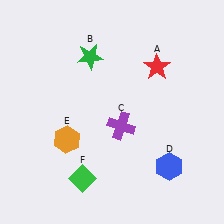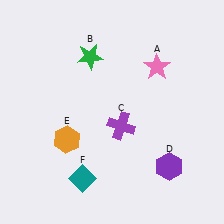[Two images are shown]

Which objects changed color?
A changed from red to pink. D changed from blue to purple. F changed from green to teal.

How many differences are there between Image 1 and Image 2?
There are 3 differences between the two images.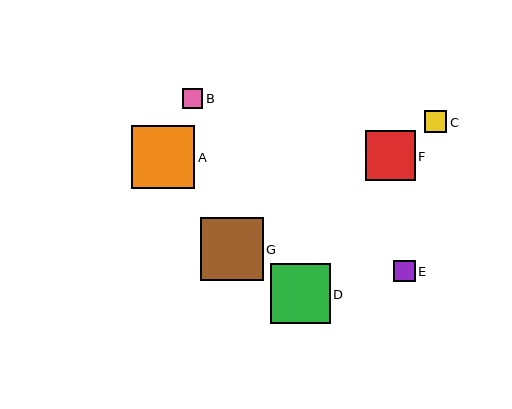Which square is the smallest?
Square B is the smallest with a size of approximately 20 pixels.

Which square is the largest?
Square A is the largest with a size of approximately 63 pixels.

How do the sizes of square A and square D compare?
Square A and square D are approximately the same size.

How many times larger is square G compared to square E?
Square G is approximately 3.0 times the size of square E.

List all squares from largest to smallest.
From largest to smallest: A, G, D, F, C, E, B.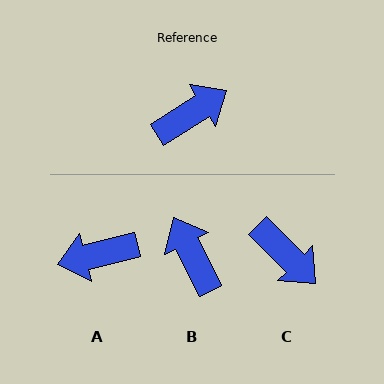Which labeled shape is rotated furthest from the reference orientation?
A, about 162 degrees away.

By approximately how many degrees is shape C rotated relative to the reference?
Approximately 78 degrees clockwise.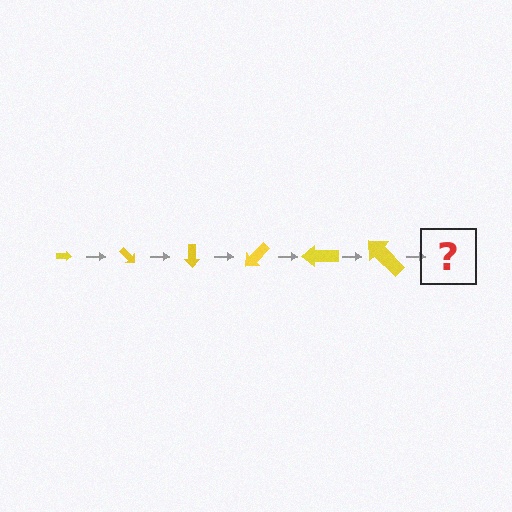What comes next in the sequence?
The next element should be an arrow, larger than the previous one and rotated 270 degrees from the start.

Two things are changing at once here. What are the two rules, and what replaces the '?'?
The two rules are that the arrow grows larger each step and it rotates 45 degrees each step. The '?' should be an arrow, larger than the previous one and rotated 270 degrees from the start.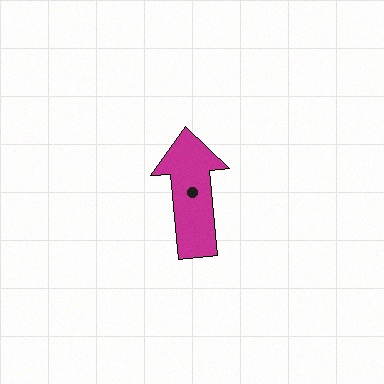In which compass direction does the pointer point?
North.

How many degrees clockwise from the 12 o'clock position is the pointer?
Approximately 355 degrees.